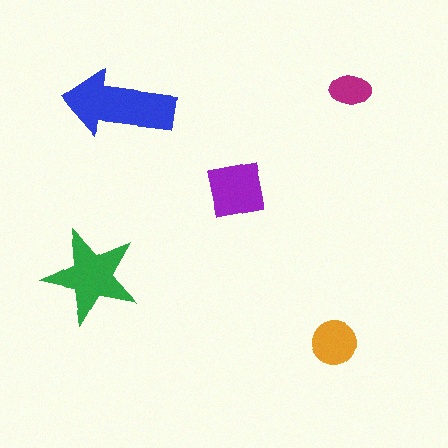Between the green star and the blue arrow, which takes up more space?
The blue arrow.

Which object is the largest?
The blue arrow.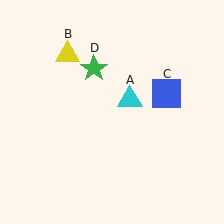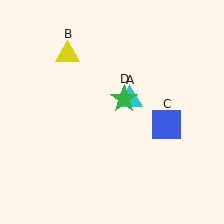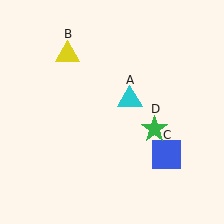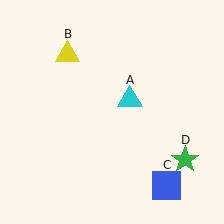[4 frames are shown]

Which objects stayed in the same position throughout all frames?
Cyan triangle (object A) and yellow triangle (object B) remained stationary.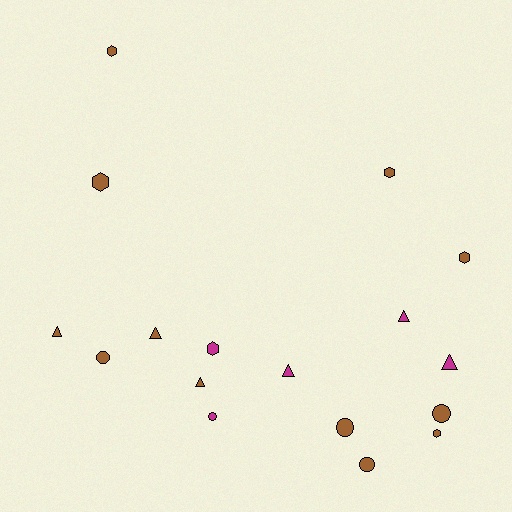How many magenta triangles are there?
There are 3 magenta triangles.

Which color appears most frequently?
Brown, with 12 objects.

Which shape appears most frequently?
Hexagon, with 6 objects.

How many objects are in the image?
There are 17 objects.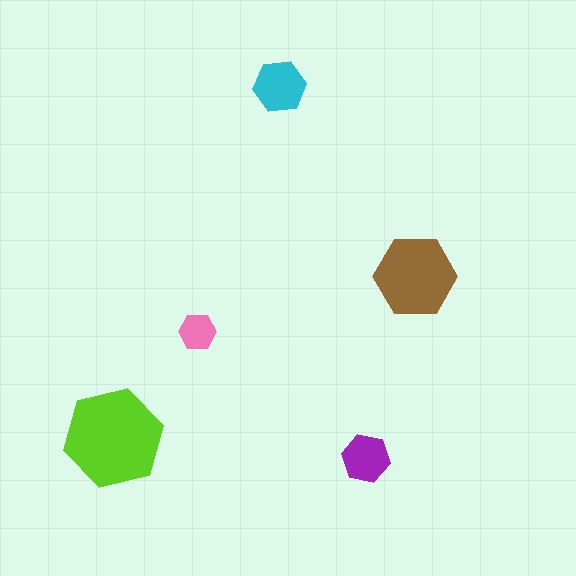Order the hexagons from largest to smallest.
the lime one, the brown one, the cyan one, the purple one, the pink one.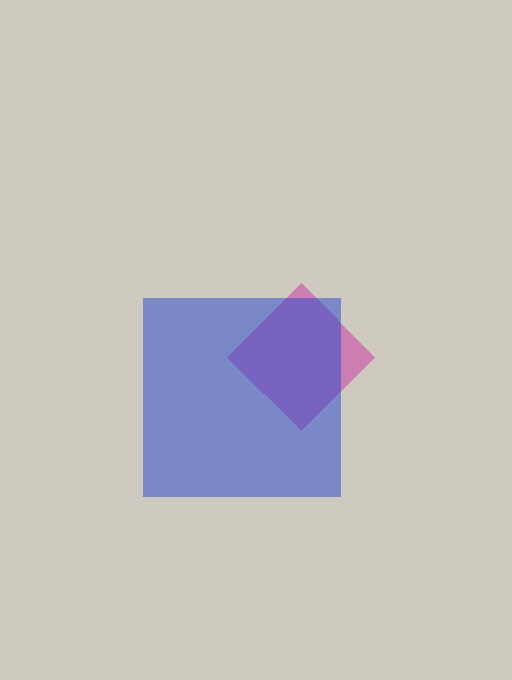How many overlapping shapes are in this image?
There are 2 overlapping shapes in the image.